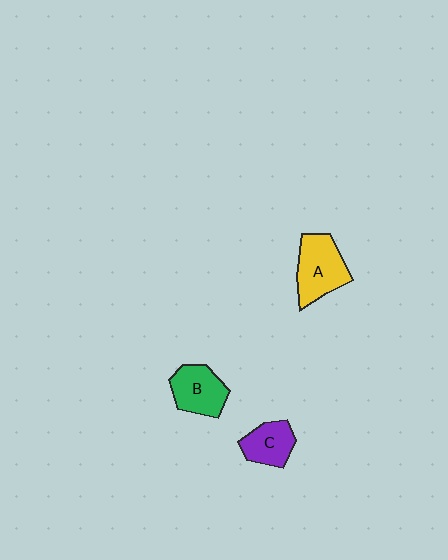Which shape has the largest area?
Shape A (yellow).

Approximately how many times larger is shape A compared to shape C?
Approximately 1.5 times.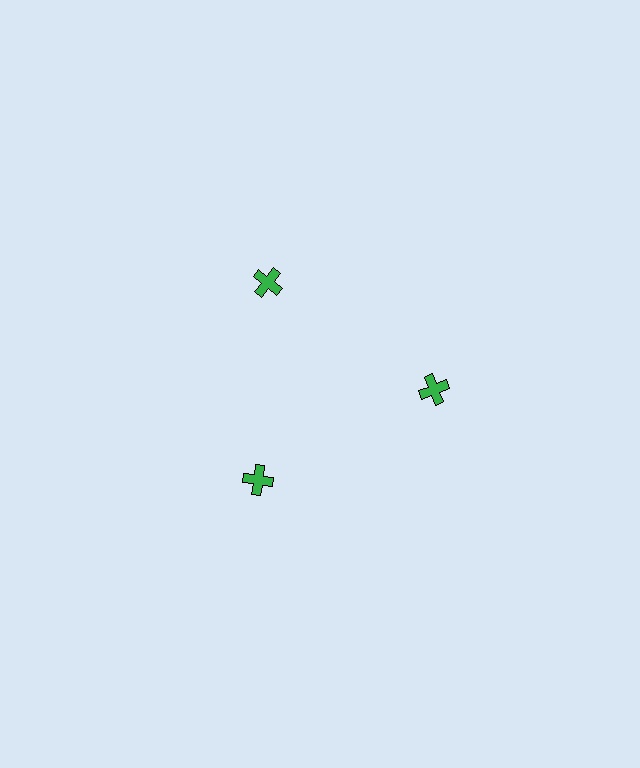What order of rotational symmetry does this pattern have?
This pattern has 3-fold rotational symmetry.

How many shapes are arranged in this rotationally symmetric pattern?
There are 3 shapes, arranged in 3 groups of 1.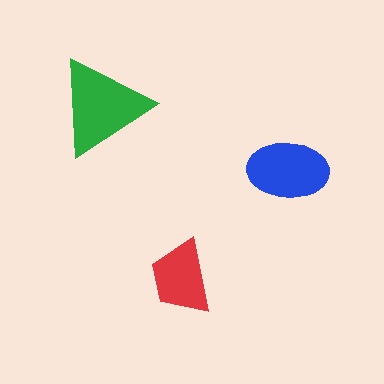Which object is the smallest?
The red trapezoid.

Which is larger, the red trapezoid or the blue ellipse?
The blue ellipse.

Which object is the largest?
The green triangle.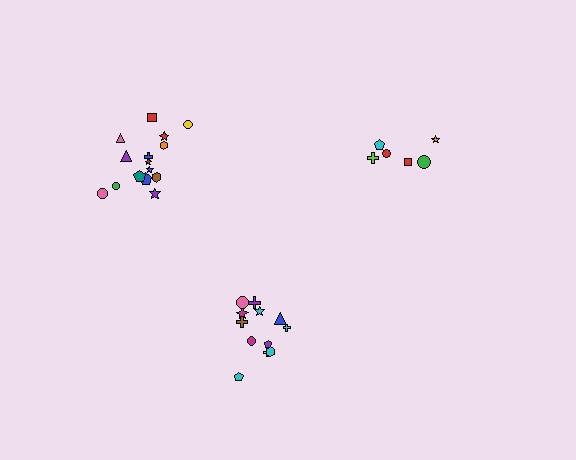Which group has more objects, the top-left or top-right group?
The top-left group.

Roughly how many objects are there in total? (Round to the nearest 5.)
Roughly 35 objects in total.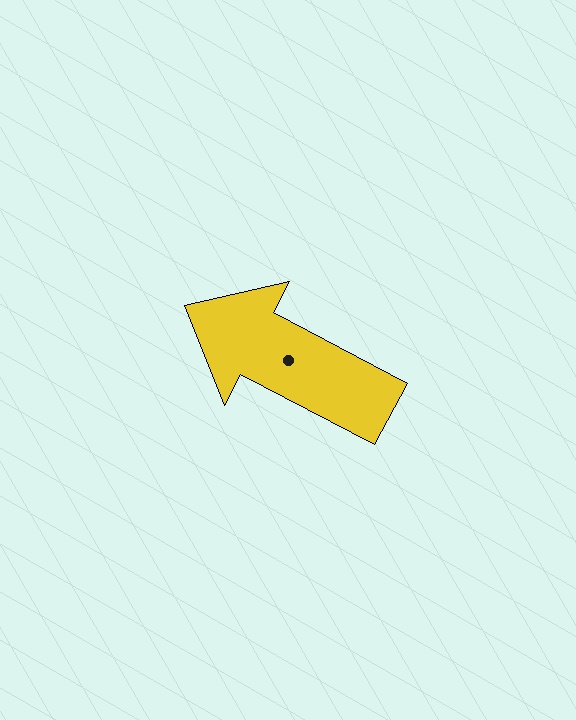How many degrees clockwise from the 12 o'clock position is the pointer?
Approximately 298 degrees.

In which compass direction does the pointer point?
Northwest.